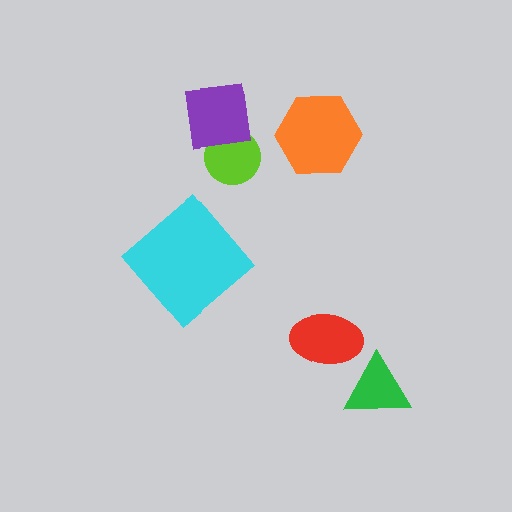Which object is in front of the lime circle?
The purple square is in front of the lime circle.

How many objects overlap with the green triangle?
0 objects overlap with the green triangle.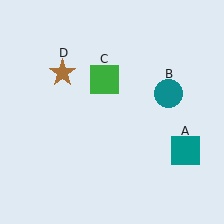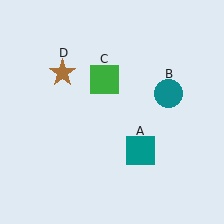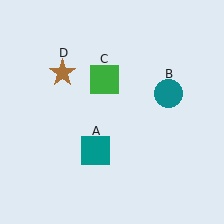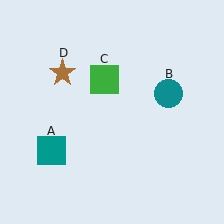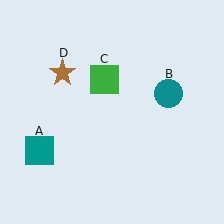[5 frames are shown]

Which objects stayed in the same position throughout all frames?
Teal circle (object B) and green square (object C) and brown star (object D) remained stationary.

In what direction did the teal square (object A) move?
The teal square (object A) moved left.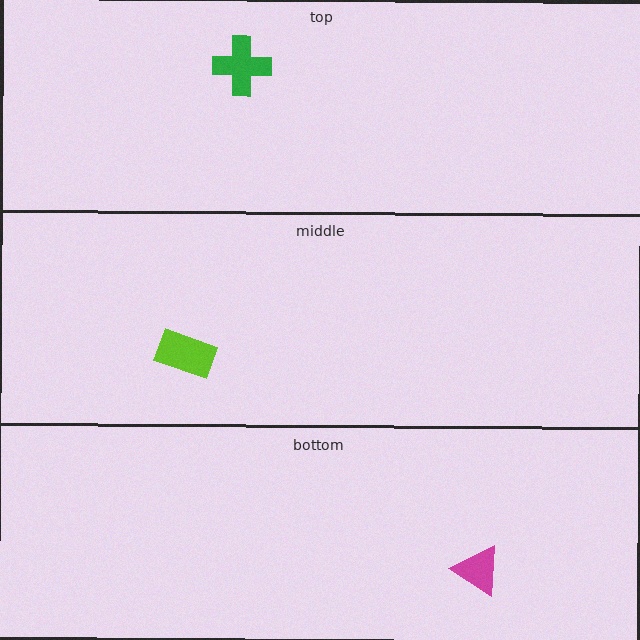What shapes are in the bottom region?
The magenta triangle.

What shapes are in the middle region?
The lime rectangle.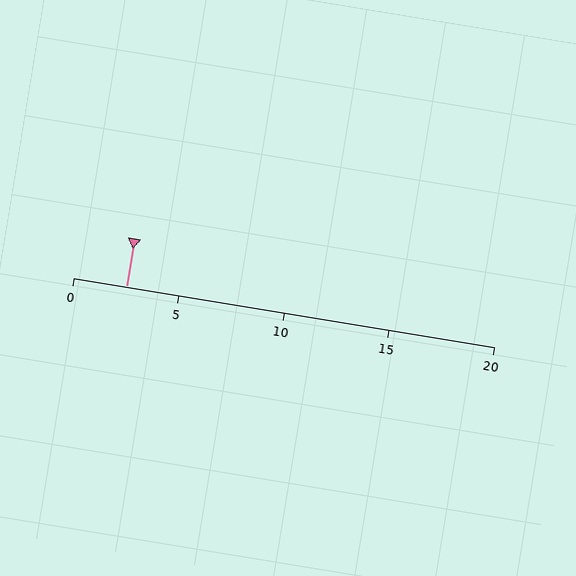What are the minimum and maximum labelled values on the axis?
The axis runs from 0 to 20.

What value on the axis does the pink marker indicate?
The marker indicates approximately 2.5.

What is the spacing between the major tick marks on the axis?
The major ticks are spaced 5 apart.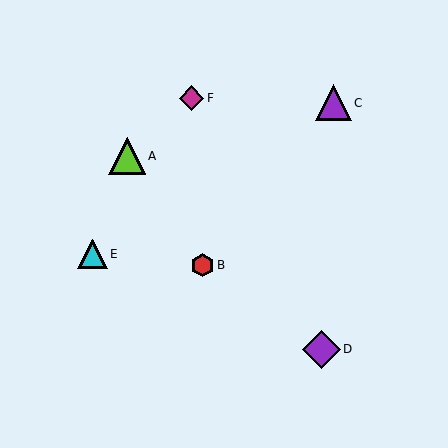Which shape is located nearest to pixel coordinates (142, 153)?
The lime triangle (labeled A) at (127, 156) is nearest to that location.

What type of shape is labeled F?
Shape F is a magenta diamond.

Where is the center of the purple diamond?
The center of the purple diamond is at (321, 349).